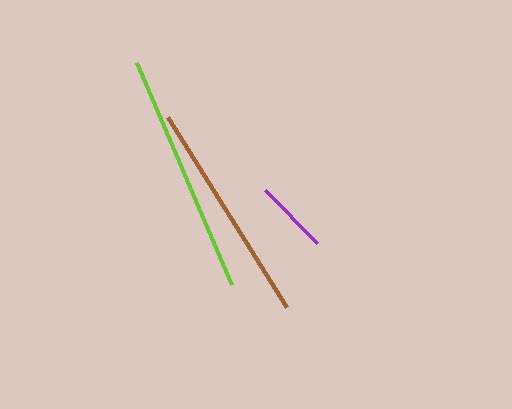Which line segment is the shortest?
The purple line is the shortest at approximately 74 pixels.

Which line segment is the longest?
The lime line is the longest at approximately 241 pixels.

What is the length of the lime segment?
The lime segment is approximately 241 pixels long.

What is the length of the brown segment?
The brown segment is approximately 223 pixels long.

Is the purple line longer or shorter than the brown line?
The brown line is longer than the purple line.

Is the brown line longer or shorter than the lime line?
The lime line is longer than the brown line.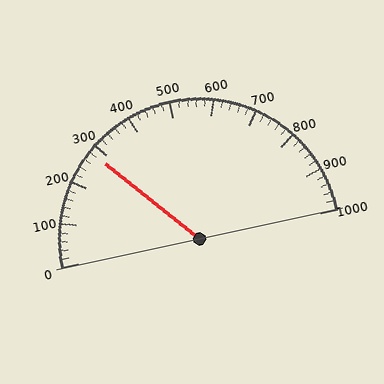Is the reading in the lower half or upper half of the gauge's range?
The reading is in the lower half of the range (0 to 1000).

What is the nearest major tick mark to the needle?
The nearest major tick mark is 300.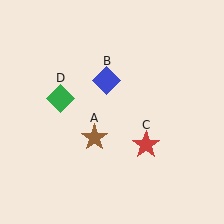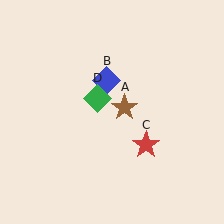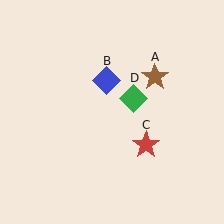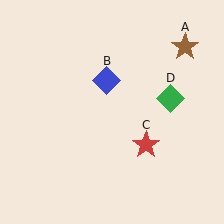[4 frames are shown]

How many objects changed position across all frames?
2 objects changed position: brown star (object A), green diamond (object D).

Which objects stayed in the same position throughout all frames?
Blue diamond (object B) and red star (object C) remained stationary.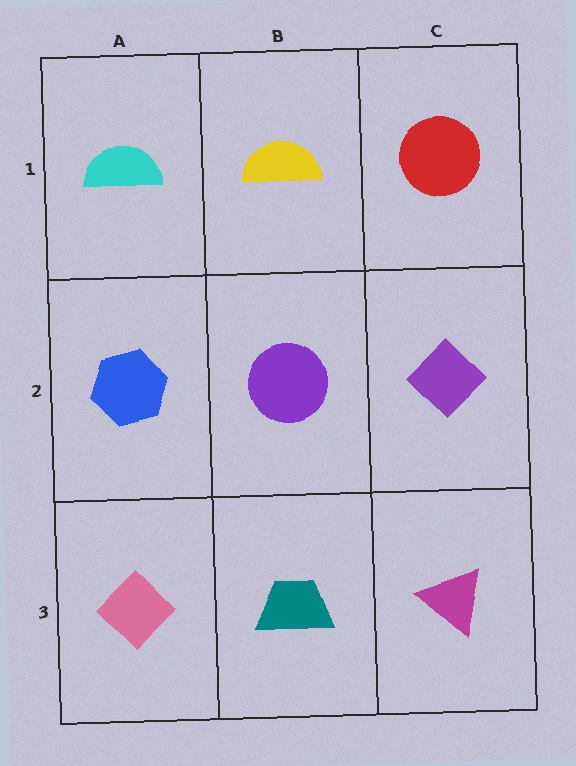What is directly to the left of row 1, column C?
A yellow semicircle.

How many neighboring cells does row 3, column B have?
3.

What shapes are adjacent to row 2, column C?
A red circle (row 1, column C), a magenta triangle (row 3, column C), a purple circle (row 2, column B).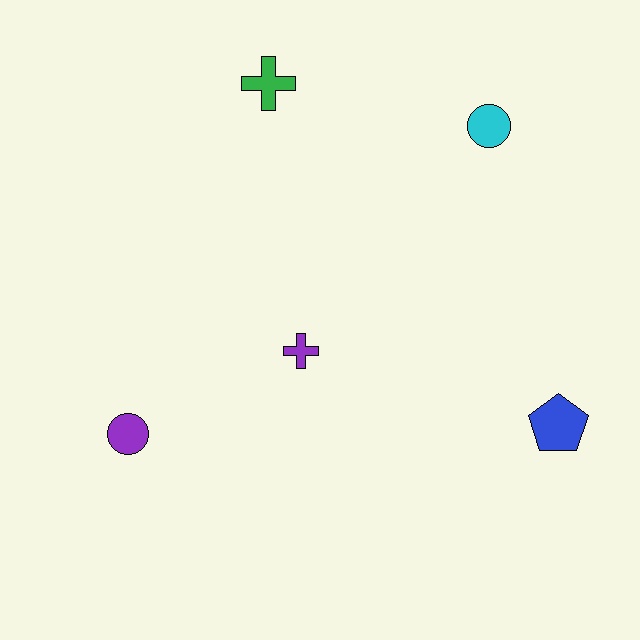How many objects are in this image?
There are 5 objects.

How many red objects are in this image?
There are no red objects.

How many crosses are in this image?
There are 2 crosses.